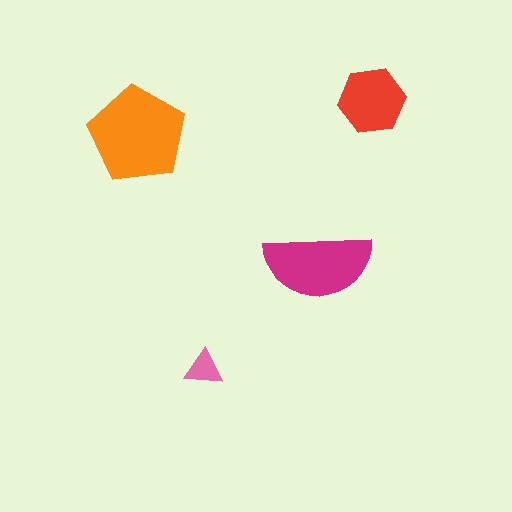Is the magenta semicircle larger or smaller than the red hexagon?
Larger.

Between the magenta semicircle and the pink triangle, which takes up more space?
The magenta semicircle.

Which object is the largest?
The orange pentagon.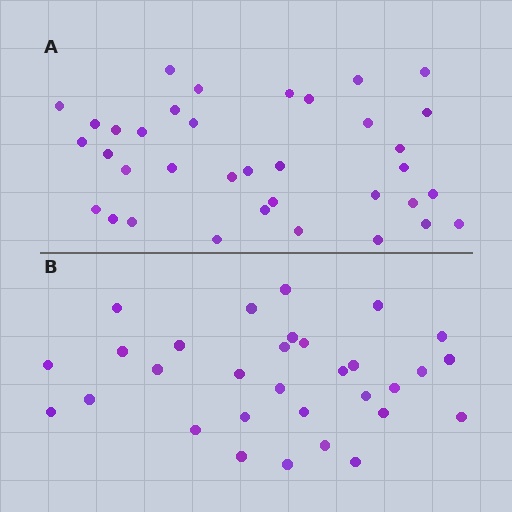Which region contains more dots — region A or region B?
Region A (the top region) has more dots.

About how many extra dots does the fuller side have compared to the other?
Region A has about 5 more dots than region B.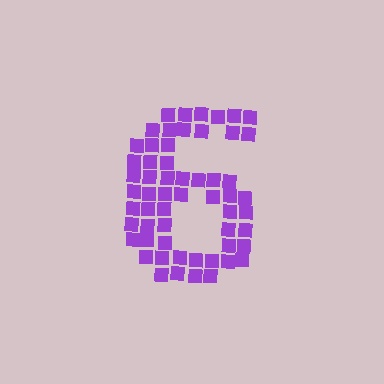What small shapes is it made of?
It is made of small squares.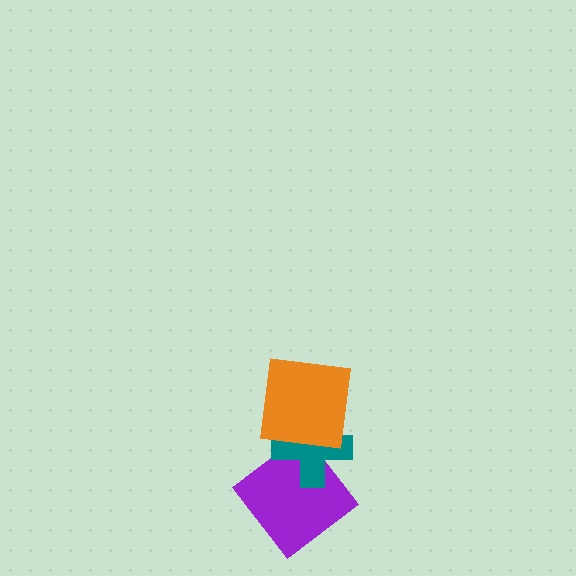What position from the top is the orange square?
The orange square is 1st from the top.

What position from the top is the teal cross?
The teal cross is 2nd from the top.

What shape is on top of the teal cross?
The orange square is on top of the teal cross.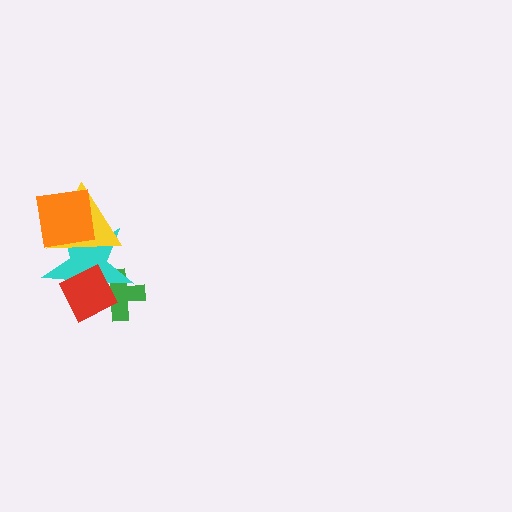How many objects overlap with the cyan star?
4 objects overlap with the cyan star.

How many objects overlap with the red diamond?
2 objects overlap with the red diamond.